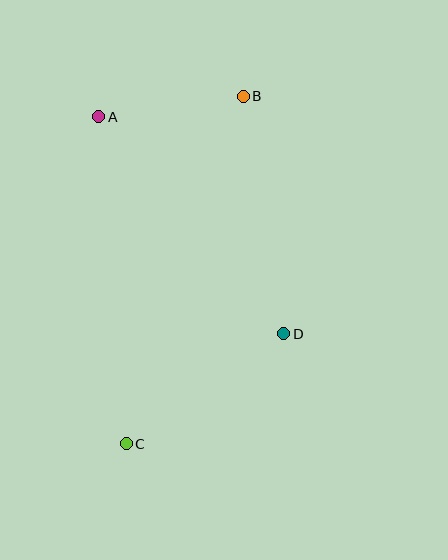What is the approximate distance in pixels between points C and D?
The distance between C and D is approximately 192 pixels.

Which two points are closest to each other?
Points A and B are closest to each other.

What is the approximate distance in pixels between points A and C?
The distance between A and C is approximately 328 pixels.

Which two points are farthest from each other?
Points B and C are farthest from each other.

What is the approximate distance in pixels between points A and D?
The distance between A and D is approximately 285 pixels.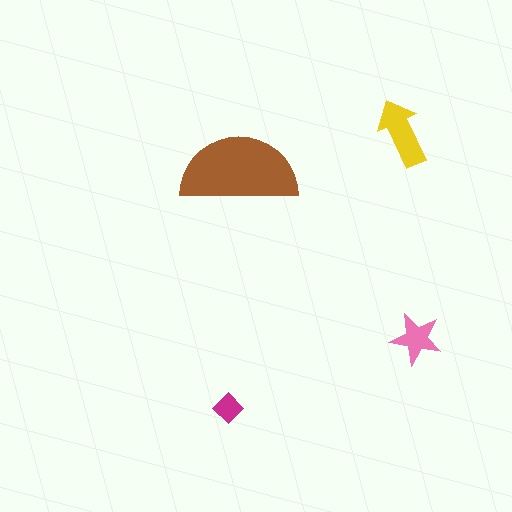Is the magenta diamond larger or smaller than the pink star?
Smaller.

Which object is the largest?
The brown semicircle.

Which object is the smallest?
The magenta diamond.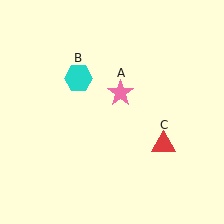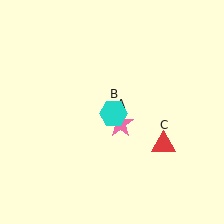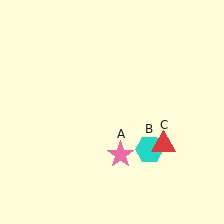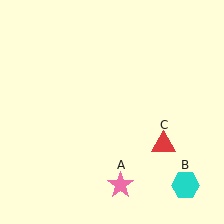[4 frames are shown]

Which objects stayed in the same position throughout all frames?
Red triangle (object C) remained stationary.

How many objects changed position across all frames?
2 objects changed position: pink star (object A), cyan hexagon (object B).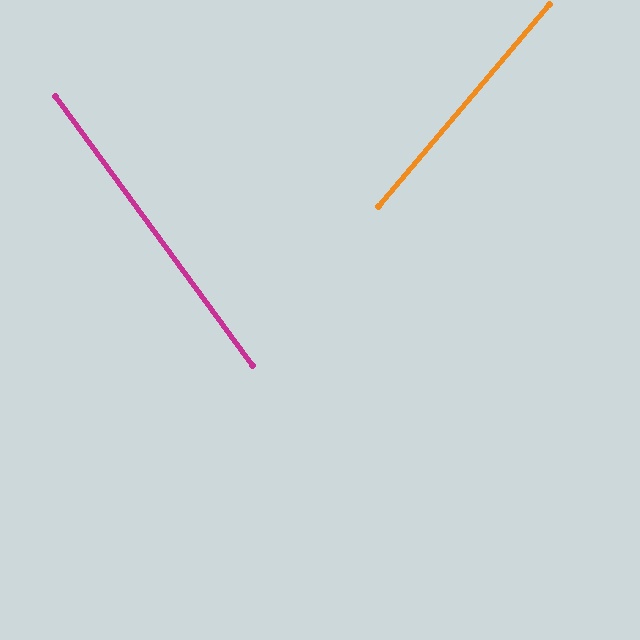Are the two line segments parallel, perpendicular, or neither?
Neither parallel nor perpendicular — they differ by about 76°.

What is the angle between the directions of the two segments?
Approximately 76 degrees.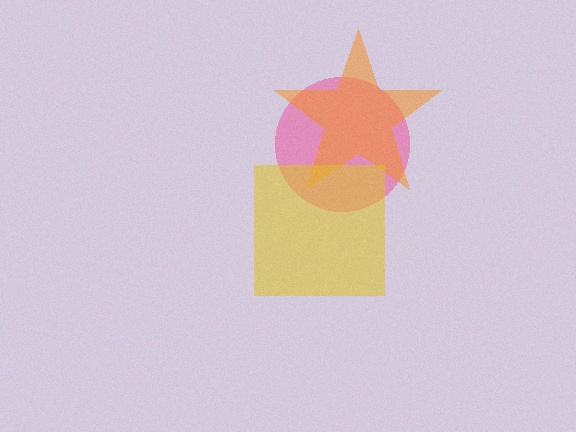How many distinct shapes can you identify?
There are 3 distinct shapes: a pink circle, an orange star, a yellow square.